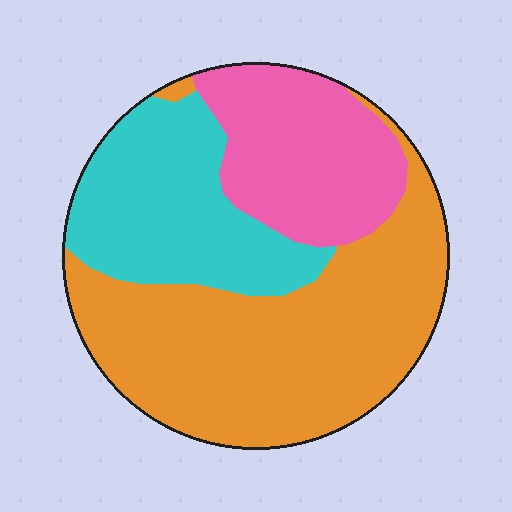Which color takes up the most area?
Orange, at roughly 50%.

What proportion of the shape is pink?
Pink covers about 25% of the shape.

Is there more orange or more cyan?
Orange.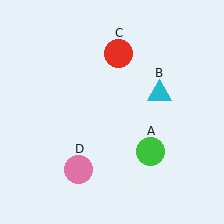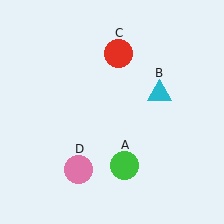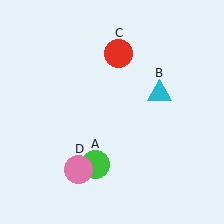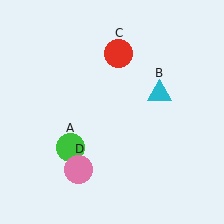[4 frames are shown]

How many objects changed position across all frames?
1 object changed position: green circle (object A).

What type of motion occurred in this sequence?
The green circle (object A) rotated clockwise around the center of the scene.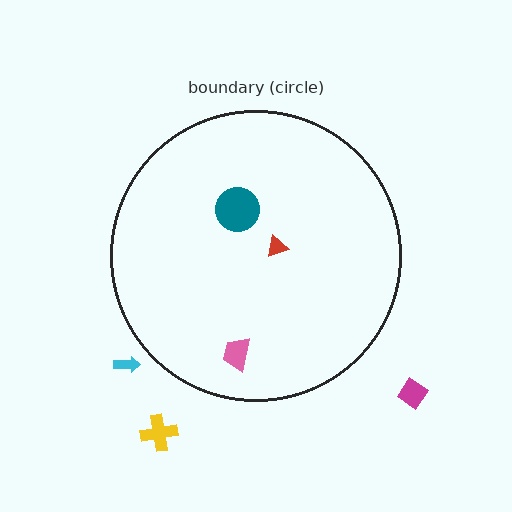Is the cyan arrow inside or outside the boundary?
Outside.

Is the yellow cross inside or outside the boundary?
Outside.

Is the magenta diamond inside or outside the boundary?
Outside.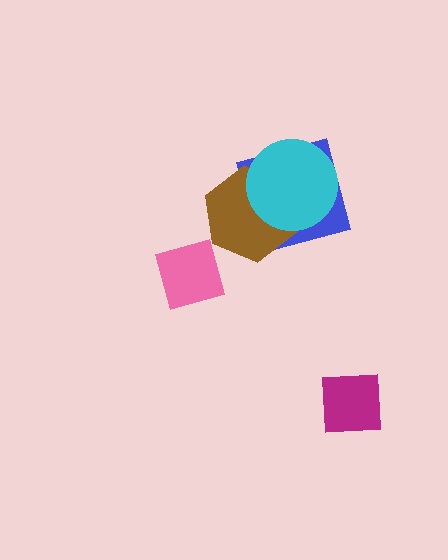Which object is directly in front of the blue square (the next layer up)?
The brown hexagon is directly in front of the blue square.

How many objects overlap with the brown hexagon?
2 objects overlap with the brown hexagon.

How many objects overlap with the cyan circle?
2 objects overlap with the cyan circle.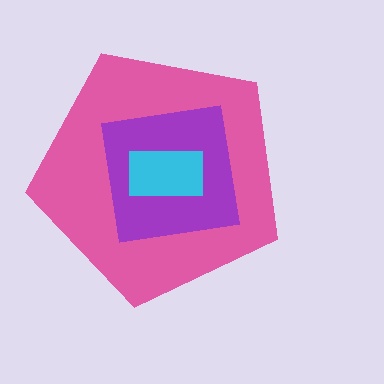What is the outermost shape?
The pink pentagon.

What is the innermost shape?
The cyan rectangle.